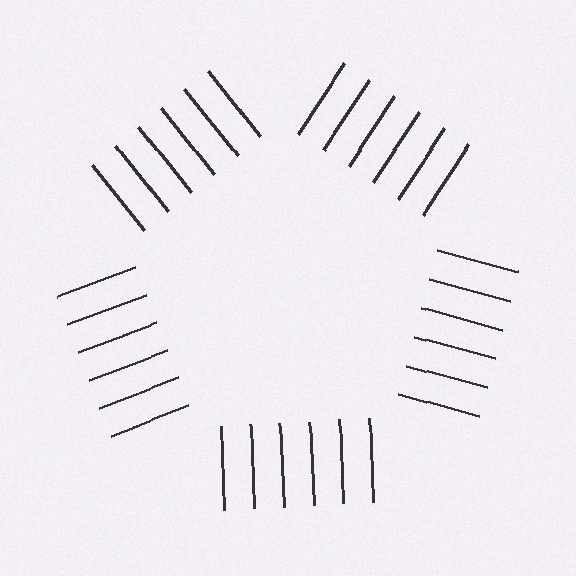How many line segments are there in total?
30 — 6 along each of the 5 edges.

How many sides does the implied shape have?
5 sides — the line-ends trace a pentagon.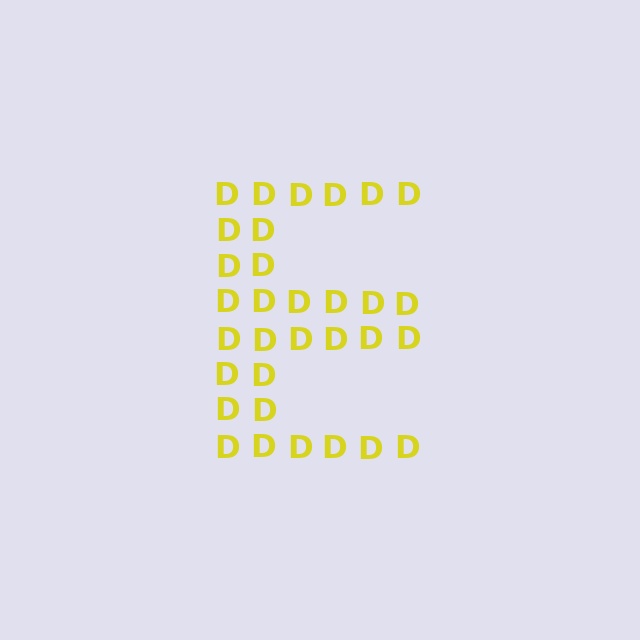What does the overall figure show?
The overall figure shows the letter E.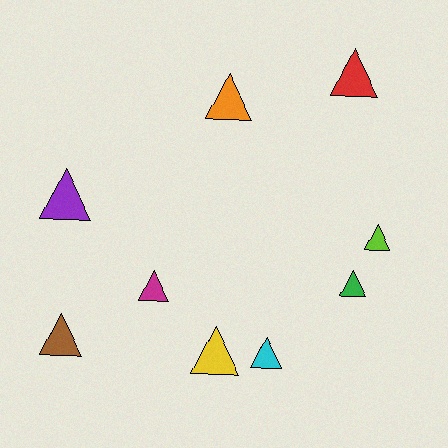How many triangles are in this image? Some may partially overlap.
There are 9 triangles.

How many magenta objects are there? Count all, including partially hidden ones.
There is 1 magenta object.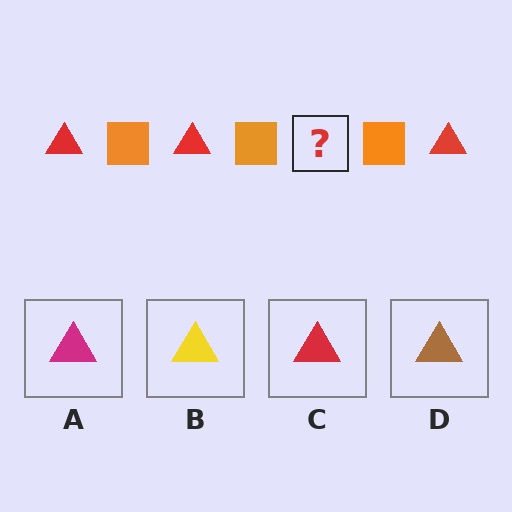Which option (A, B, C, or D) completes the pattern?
C.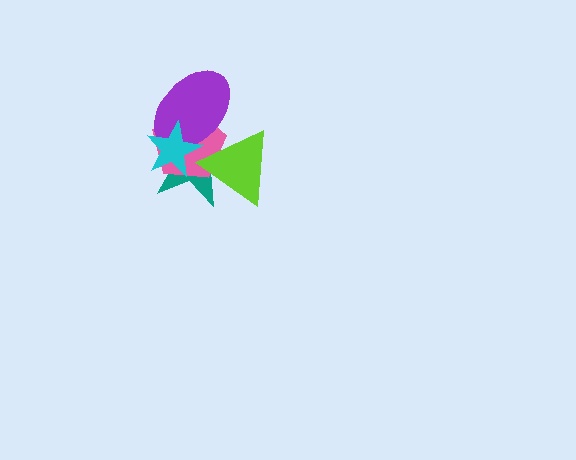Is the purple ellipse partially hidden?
Yes, it is partially covered by another shape.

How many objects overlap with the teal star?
4 objects overlap with the teal star.